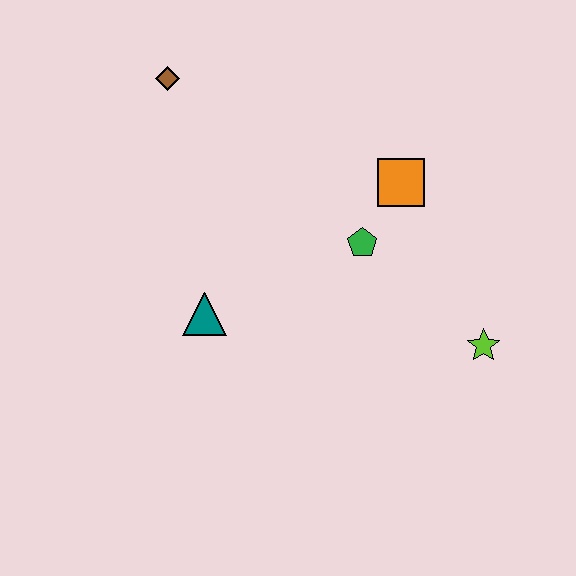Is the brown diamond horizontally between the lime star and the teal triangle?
No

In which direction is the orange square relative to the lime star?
The orange square is above the lime star.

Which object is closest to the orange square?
The green pentagon is closest to the orange square.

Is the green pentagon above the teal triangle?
Yes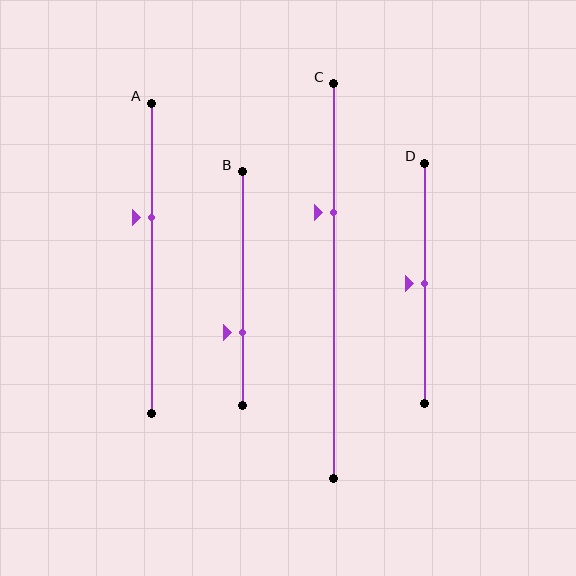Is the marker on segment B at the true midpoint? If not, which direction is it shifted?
No, the marker on segment B is shifted downward by about 19% of the segment length.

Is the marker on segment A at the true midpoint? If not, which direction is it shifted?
No, the marker on segment A is shifted upward by about 13% of the segment length.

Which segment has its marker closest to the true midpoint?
Segment D has its marker closest to the true midpoint.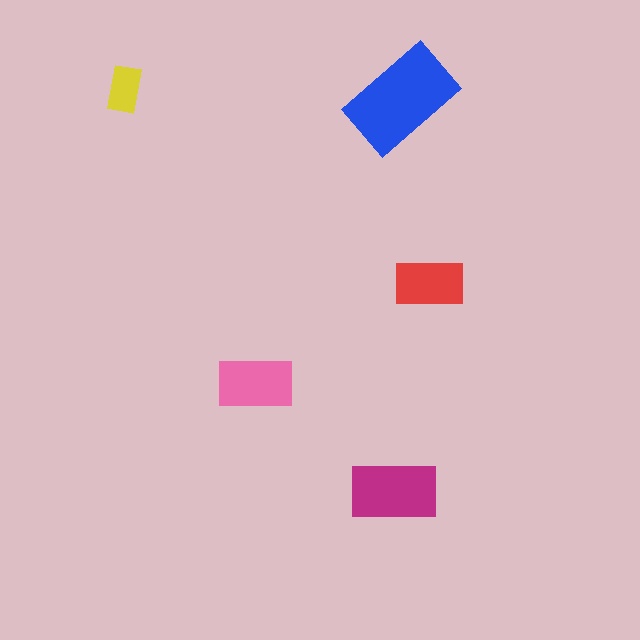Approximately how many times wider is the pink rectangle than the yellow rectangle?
About 1.5 times wider.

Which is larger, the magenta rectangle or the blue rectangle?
The blue one.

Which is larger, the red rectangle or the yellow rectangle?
The red one.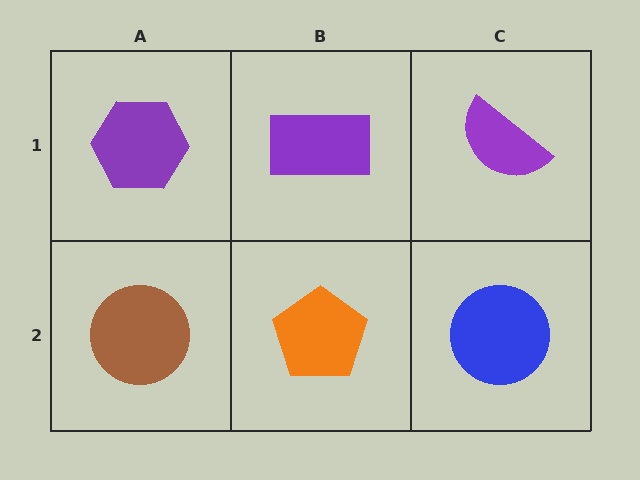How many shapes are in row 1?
3 shapes.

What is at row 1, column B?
A purple rectangle.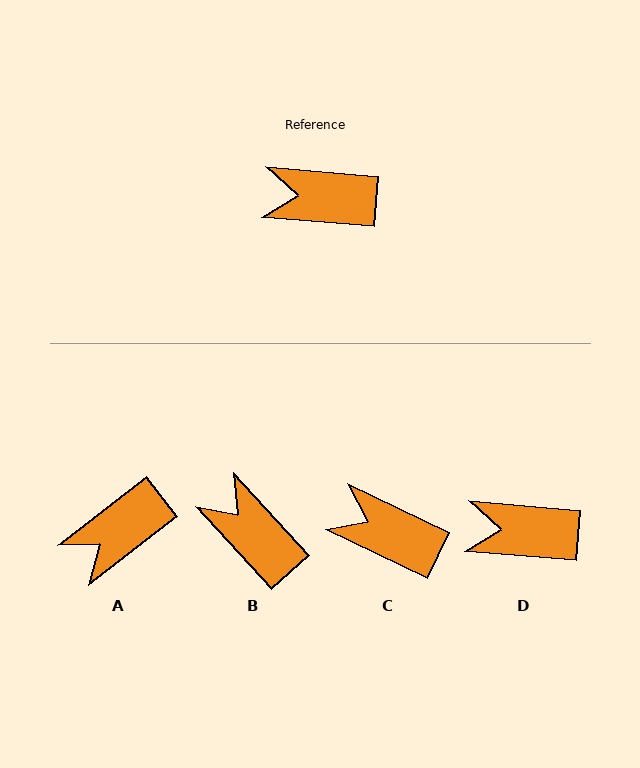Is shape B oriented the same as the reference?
No, it is off by about 43 degrees.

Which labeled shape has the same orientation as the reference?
D.